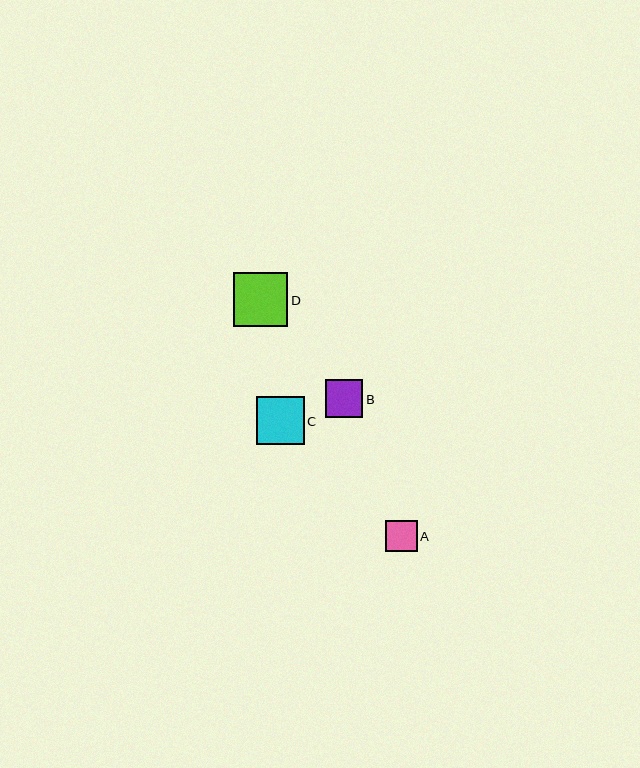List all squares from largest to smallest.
From largest to smallest: D, C, B, A.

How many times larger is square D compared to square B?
Square D is approximately 1.4 times the size of square B.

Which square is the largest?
Square D is the largest with a size of approximately 54 pixels.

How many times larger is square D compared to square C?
Square D is approximately 1.1 times the size of square C.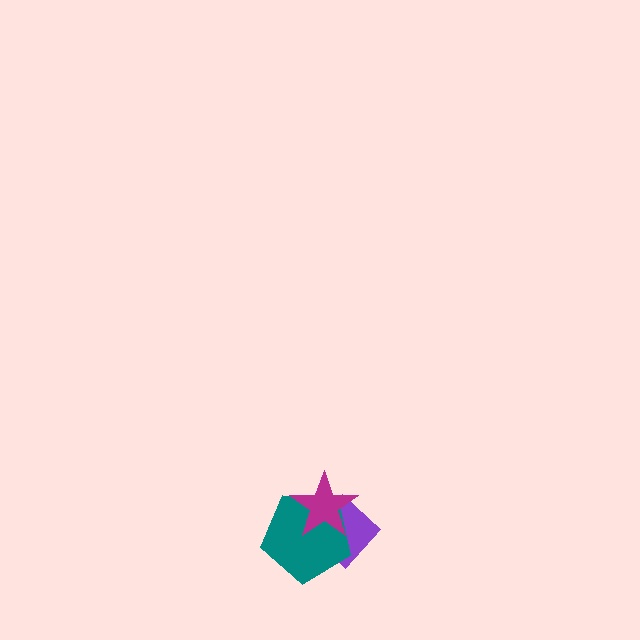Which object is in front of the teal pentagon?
The magenta star is in front of the teal pentagon.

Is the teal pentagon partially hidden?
Yes, it is partially covered by another shape.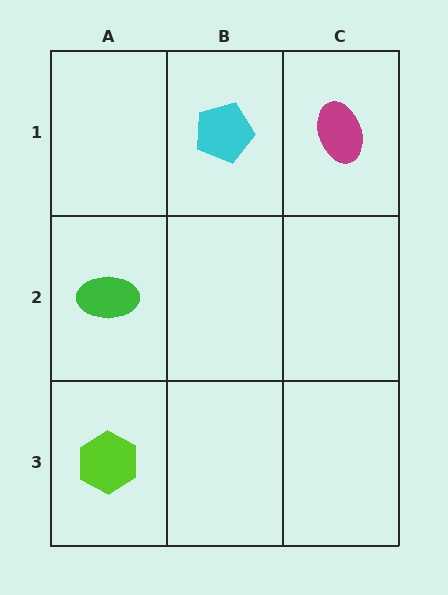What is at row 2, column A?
A green ellipse.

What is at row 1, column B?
A cyan pentagon.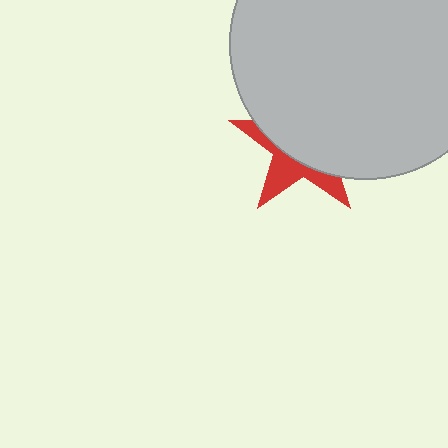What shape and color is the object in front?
The object in front is a light gray circle.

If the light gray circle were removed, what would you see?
You would see the complete red star.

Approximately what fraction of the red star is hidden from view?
Roughly 65% of the red star is hidden behind the light gray circle.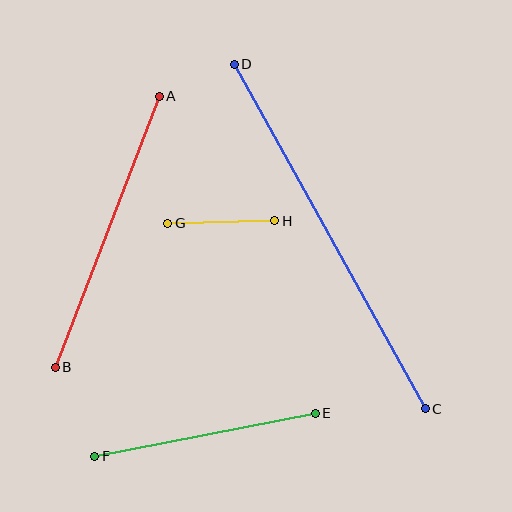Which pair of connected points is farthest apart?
Points C and D are farthest apart.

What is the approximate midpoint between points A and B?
The midpoint is at approximately (107, 232) pixels.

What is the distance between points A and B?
The distance is approximately 291 pixels.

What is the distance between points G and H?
The distance is approximately 107 pixels.